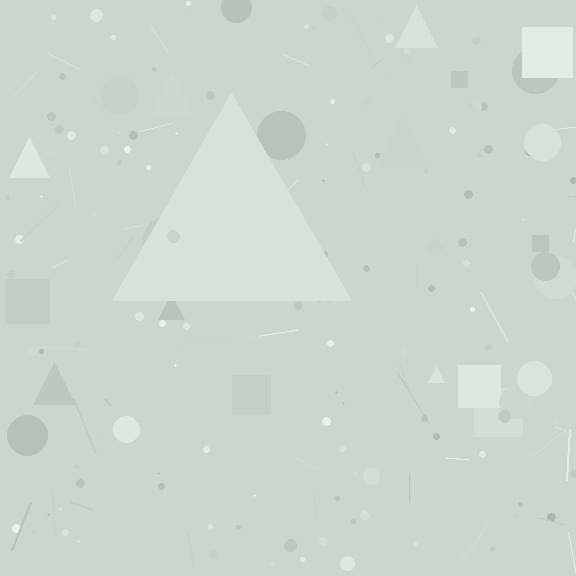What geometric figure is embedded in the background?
A triangle is embedded in the background.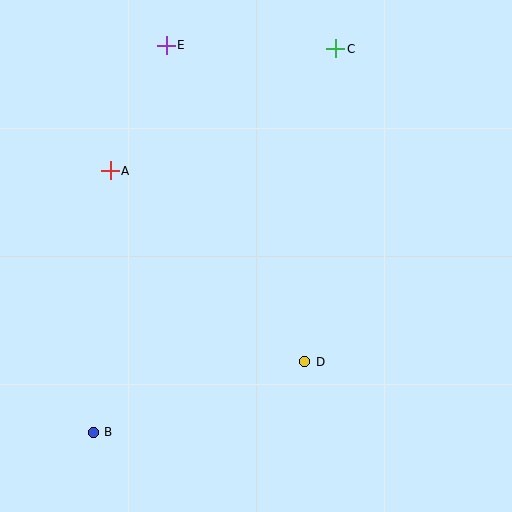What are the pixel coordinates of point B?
Point B is at (93, 432).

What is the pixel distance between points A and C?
The distance between A and C is 256 pixels.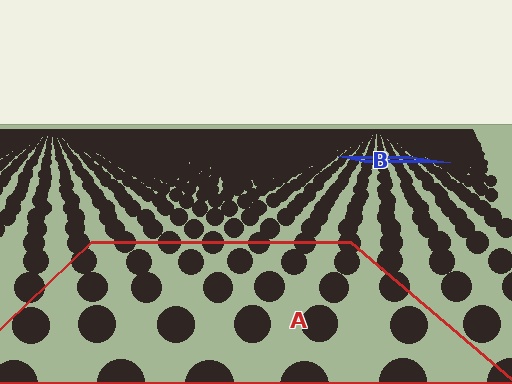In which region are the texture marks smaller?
The texture marks are smaller in region B, because it is farther away.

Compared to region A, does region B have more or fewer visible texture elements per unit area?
Region B has more texture elements per unit area — they are packed more densely because it is farther away.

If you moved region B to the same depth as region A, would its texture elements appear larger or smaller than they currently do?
They would appear larger. At a closer depth, the same texture elements are projected at a bigger on-screen size.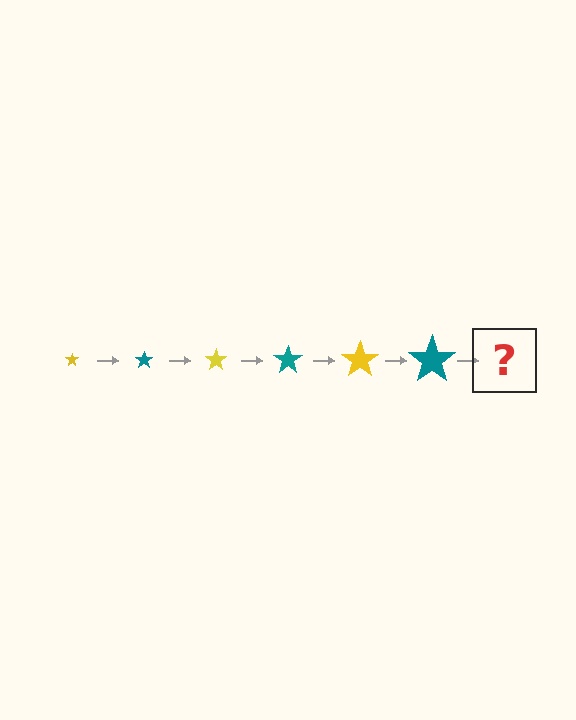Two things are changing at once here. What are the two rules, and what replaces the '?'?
The two rules are that the star grows larger each step and the color cycles through yellow and teal. The '?' should be a yellow star, larger than the previous one.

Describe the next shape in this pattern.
It should be a yellow star, larger than the previous one.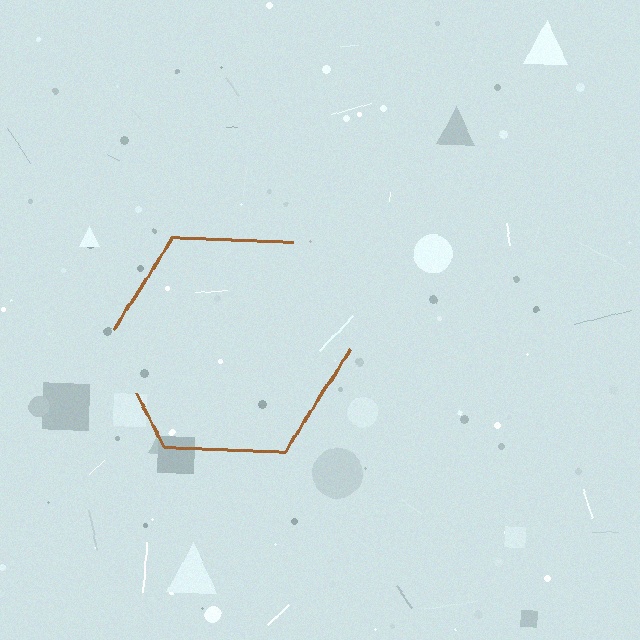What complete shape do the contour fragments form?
The contour fragments form a hexagon.